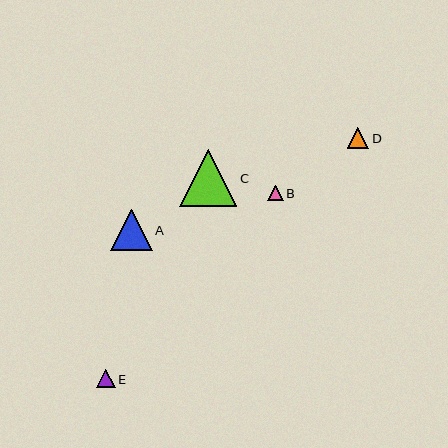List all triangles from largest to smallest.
From largest to smallest: C, A, D, E, B.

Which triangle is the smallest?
Triangle B is the smallest with a size of approximately 15 pixels.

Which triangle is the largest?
Triangle C is the largest with a size of approximately 57 pixels.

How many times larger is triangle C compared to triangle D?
Triangle C is approximately 2.7 times the size of triangle D.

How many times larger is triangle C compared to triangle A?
Triangle C is approximately 1.4 times the size of triangle A.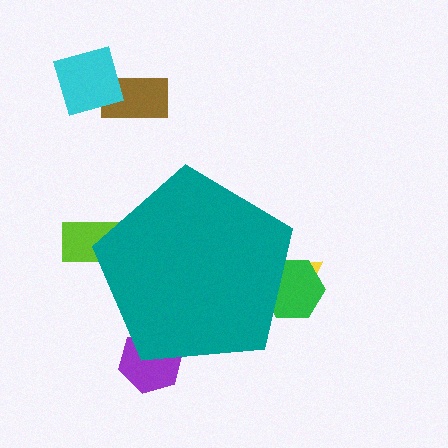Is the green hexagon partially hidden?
Yes, the green hexagon is partially hidden behind the teal pentagon.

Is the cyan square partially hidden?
No, the cyan square is fully visible.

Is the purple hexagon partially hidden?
Yes, the purple hexagon is partially hidden behind the teal pentagon.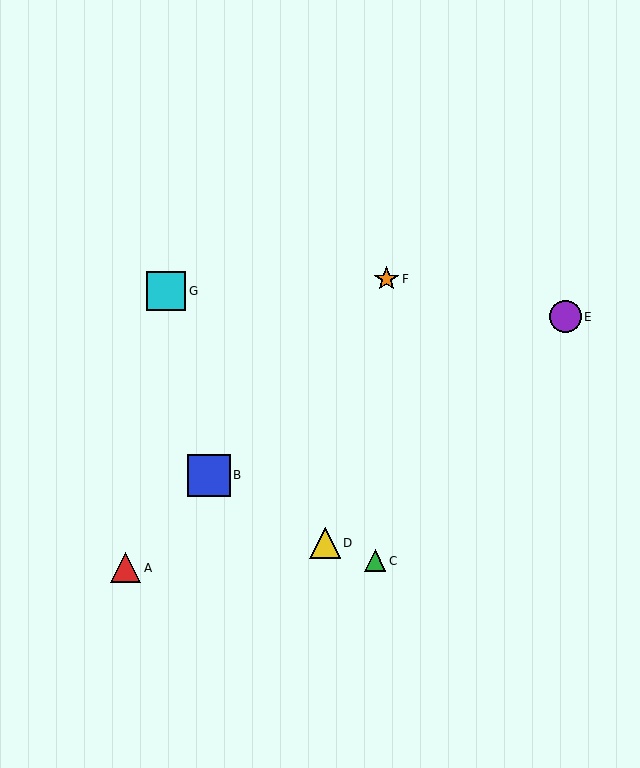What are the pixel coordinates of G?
Object G is at (166, 291).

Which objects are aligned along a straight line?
Objects A, B, F are aligned along a straight line.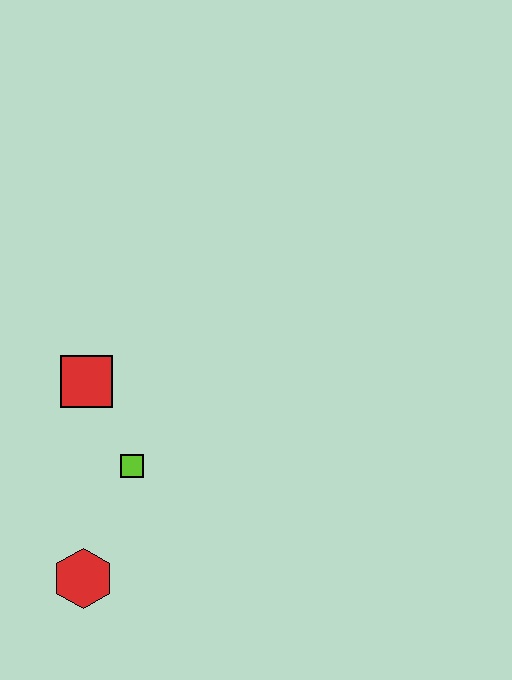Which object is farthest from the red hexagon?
The red square is farthest from the red hexagon.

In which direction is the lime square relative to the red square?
The lime square is below the red square.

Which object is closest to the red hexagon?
The lime square is closest to the red hexagon.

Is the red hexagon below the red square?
Yes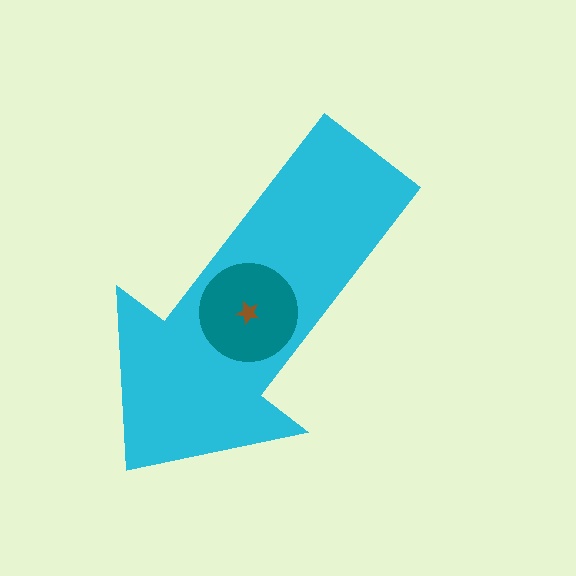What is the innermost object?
The brown star.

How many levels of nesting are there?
3.